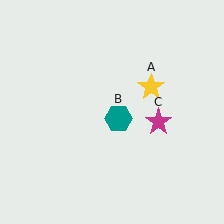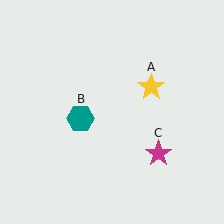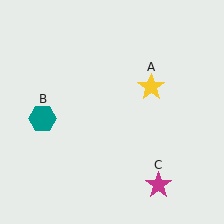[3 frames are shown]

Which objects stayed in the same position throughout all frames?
Yellow star (object A) remained stationary.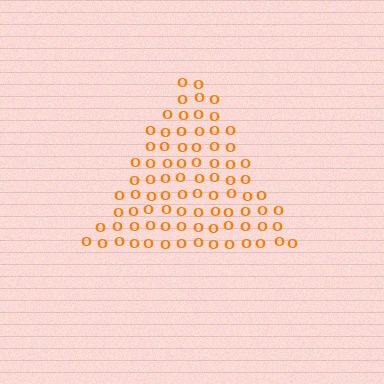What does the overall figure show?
The overall figure shows a triangle.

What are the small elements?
The small elements are letter O's.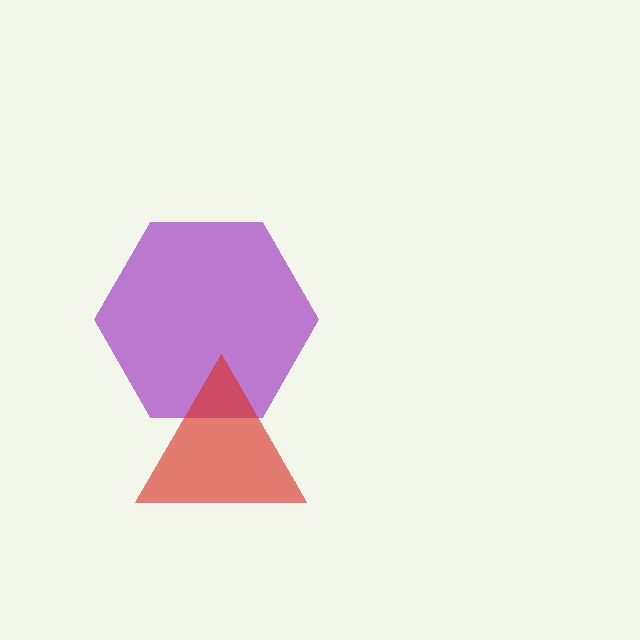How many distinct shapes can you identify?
There are 2 distinct shapes: a purple hexagon, a red triangle.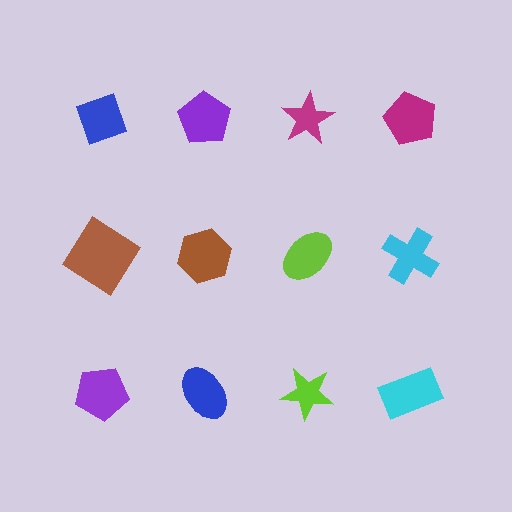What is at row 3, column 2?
A blue ellipse.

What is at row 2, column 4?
A cyan cross.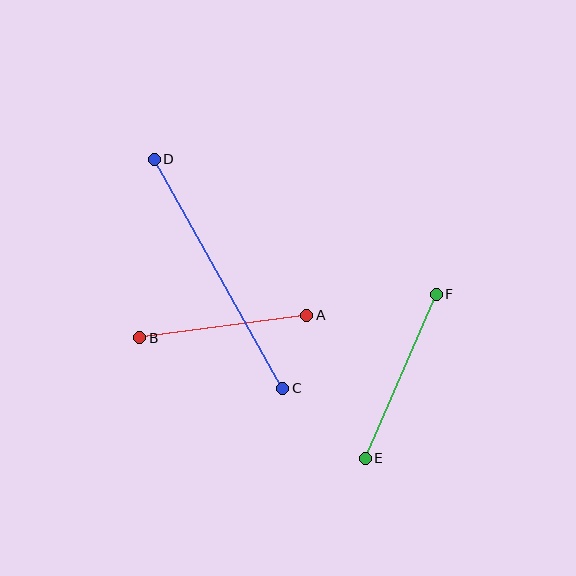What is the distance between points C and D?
The distance is approximately 262 pixels.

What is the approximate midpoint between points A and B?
The midpoint is at approximately (223, 327) pixels.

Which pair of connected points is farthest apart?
Points C and D are farthest apart.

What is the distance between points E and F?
The distance is approximately 179 pixels.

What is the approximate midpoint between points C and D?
The midpoint is at approximately (218, 274) pixels.